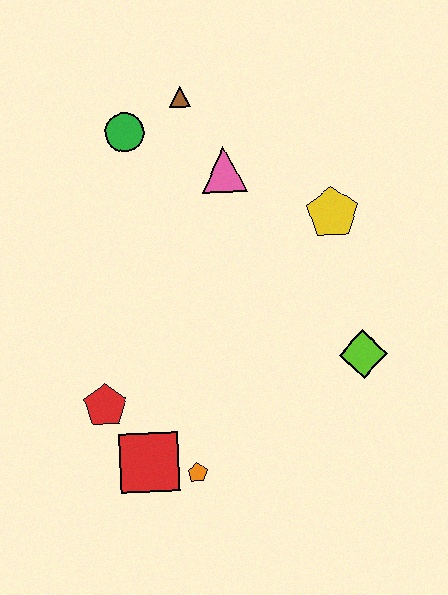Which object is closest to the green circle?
The brown triangle is closest to the green circle.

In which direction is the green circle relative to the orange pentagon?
The green circle is above the orange pentagon.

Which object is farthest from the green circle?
The orange pentagon is farthest from the green circle.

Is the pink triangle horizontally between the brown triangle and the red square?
No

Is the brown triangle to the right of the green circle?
Yes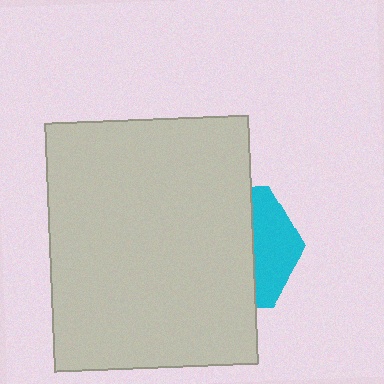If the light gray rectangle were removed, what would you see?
You would see the complete cyan hexagon.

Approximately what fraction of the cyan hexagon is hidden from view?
Roughly 67% of the cyan hexagon is hidden behind the light gray rectangle.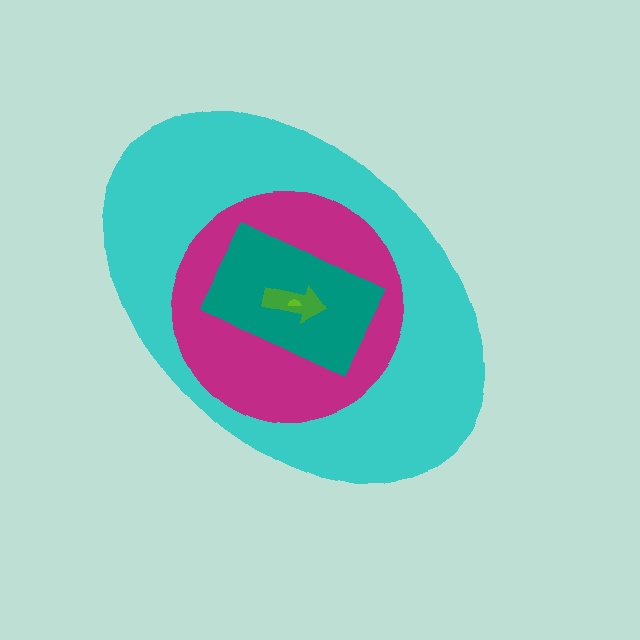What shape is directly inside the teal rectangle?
The green arrow.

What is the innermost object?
The lime semicircle.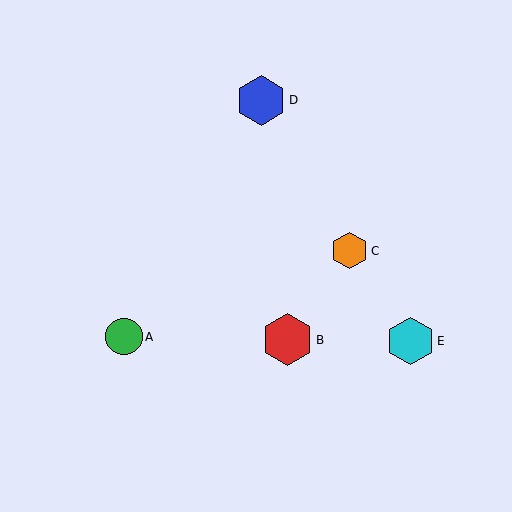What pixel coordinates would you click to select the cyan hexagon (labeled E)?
Click at (411, 341) to select the cyan hexagon E.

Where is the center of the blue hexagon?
The center of the blue hexagon is at (261, 100).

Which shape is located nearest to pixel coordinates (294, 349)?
The red hexagon (labeled B) at (288, 340) is nearest to that location.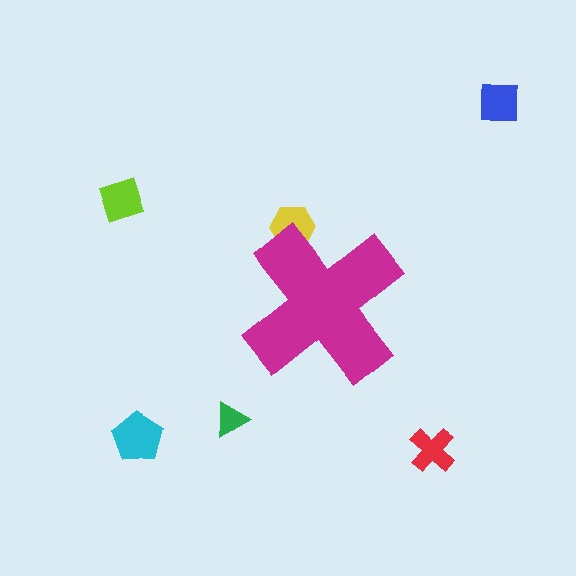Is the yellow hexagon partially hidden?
Yes, the yellow hexagon is partially hidden behind the magenta cross.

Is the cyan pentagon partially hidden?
No, the cyan pentagon is fully visible.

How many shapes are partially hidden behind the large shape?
1 shape is partially hidden.